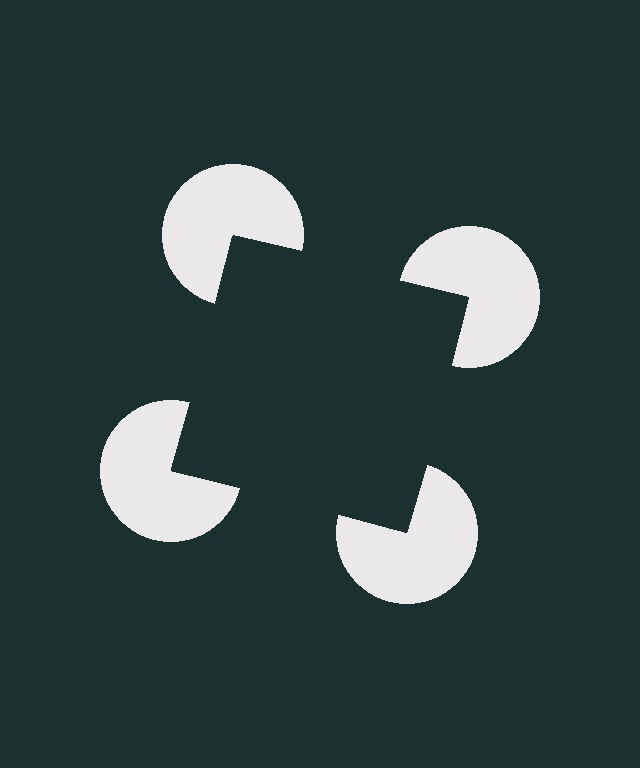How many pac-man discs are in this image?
There are 4 — one at each vertex of the illusory square.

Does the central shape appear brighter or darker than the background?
It typically appears slightly darker than the background, even though no actual brightness change is drawn.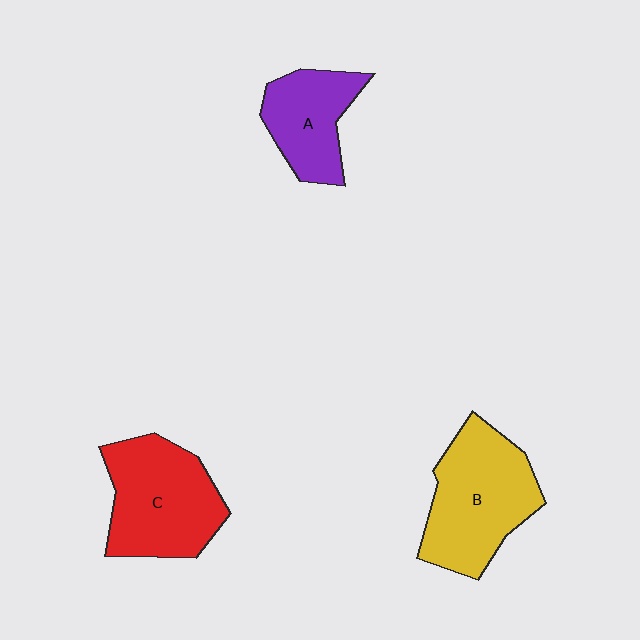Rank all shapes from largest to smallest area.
From largest to smallest: B (yellow), C (red), A (purple).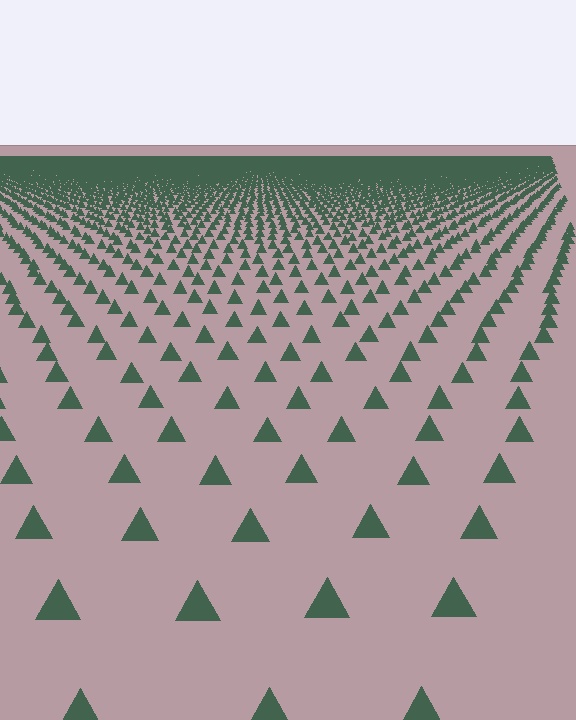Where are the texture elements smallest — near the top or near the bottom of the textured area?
Near the top.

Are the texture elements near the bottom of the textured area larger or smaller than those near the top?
Larger. Near the bottom, elements are closer to the viewer and appear at a bigger on-screen size.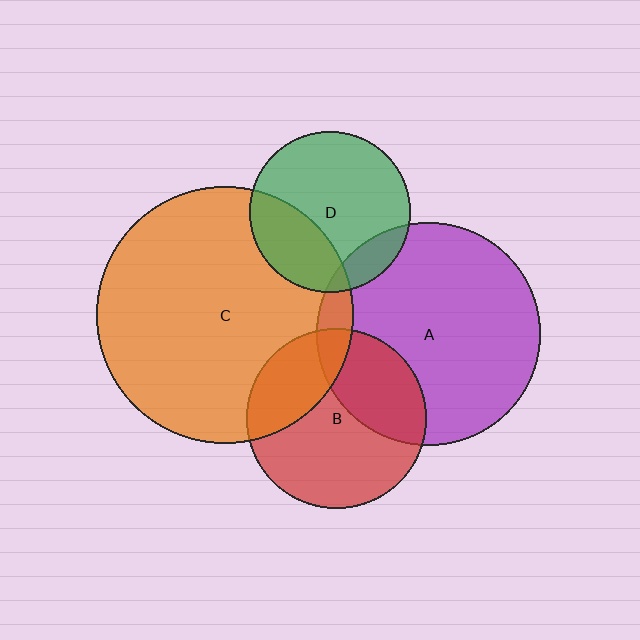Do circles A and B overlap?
Yes.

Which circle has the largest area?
Circle C (orange).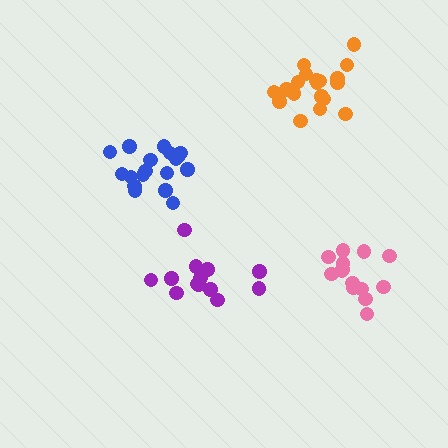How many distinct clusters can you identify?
There are 4 distinct clusters.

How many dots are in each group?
Group 1: 14 dots, Group 2: 19 dots, Group 3: 19 dots, Group 4: 13 dots (65 total).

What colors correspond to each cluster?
The clusters are colored: pink, blue, orange, purple.